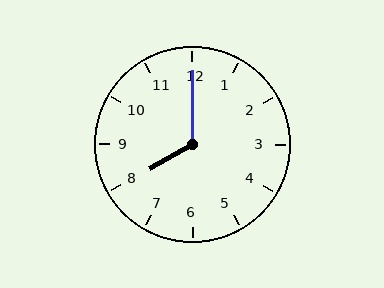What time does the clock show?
8:00.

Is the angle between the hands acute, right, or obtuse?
It is obtuse.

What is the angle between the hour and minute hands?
Approximately 120 degrees.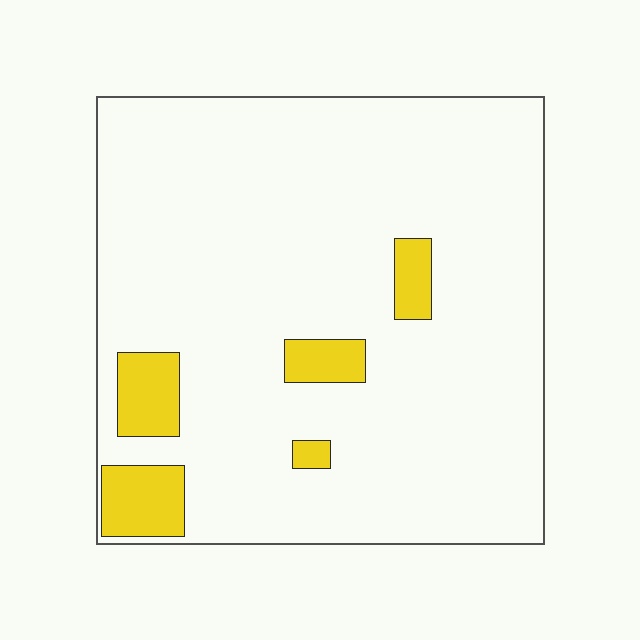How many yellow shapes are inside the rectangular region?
5.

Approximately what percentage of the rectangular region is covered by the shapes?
Approximately 10%.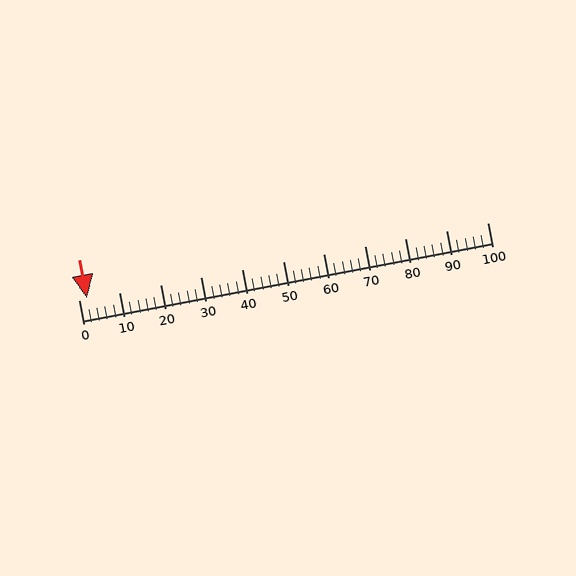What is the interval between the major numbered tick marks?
The major tick marks are spaced 10 units apart.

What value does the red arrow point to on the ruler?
The red arrow points to approximately 2.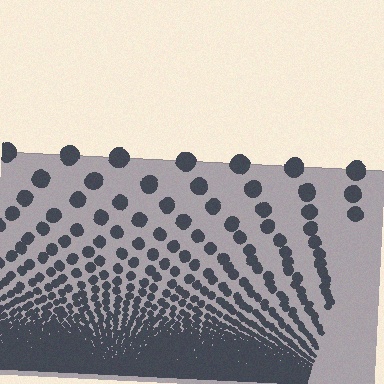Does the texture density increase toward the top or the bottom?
Density increases toward the bottom.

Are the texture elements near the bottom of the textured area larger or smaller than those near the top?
Smaller. The gradient is inverted — elements near the bottom are smaller and denser.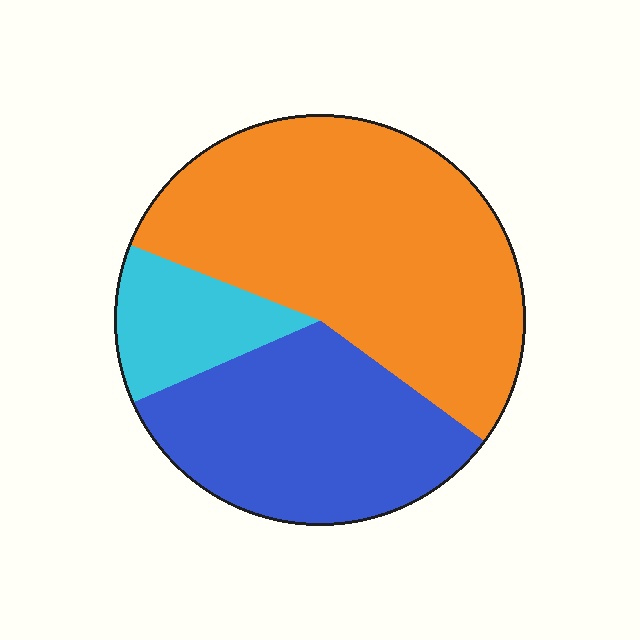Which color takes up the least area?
Cyan, at roughly 15%.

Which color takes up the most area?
Orange, at roughly 55%.